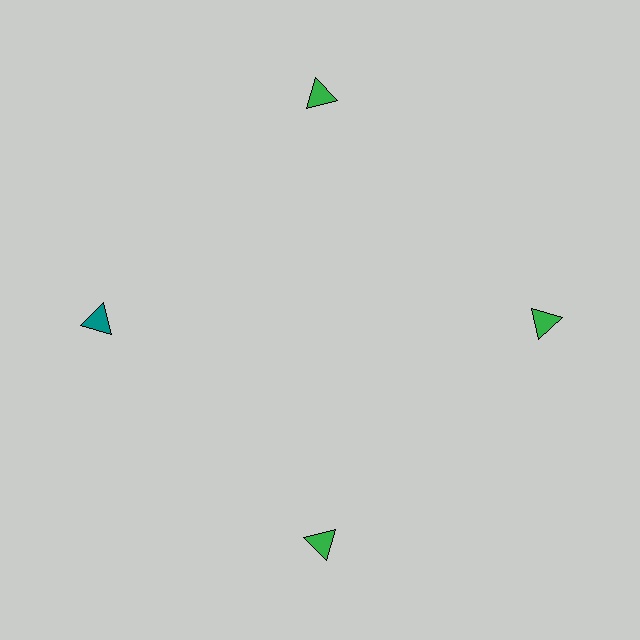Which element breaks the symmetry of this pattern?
The teal triangle at roughly the 9 o'clock position breaks the symmetry. All other shapes are green triangles.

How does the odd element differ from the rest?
It has a different color: teal instead of green.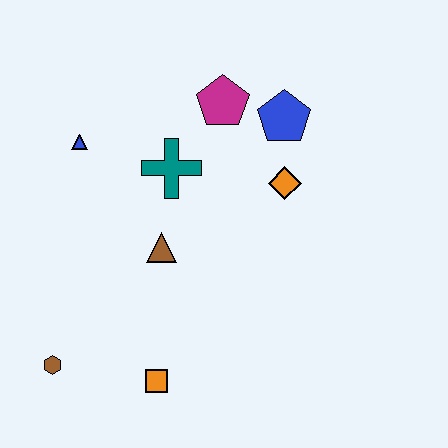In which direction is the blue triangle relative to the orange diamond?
The blue triangle is to the left of the orange diamond.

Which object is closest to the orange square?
The brown hexagon is closest to the orange square.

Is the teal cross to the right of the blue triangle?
Yes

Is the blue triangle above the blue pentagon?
No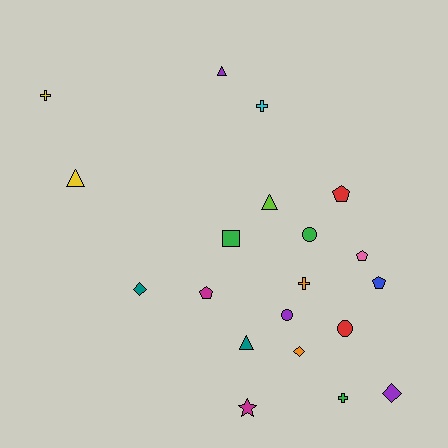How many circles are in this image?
There are 3 circles.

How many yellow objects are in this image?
There are 2 yellow objects.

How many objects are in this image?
There are 20 objects.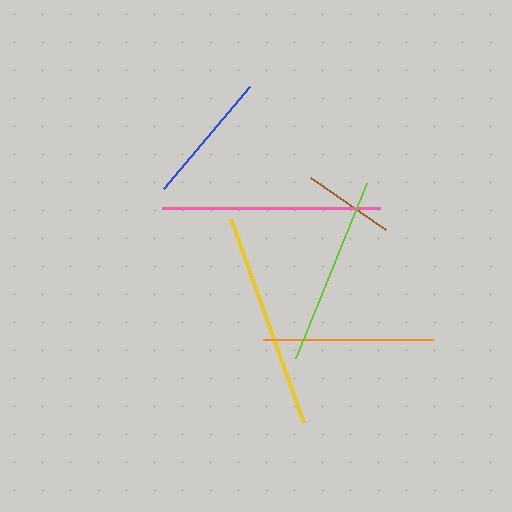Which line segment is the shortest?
The brown line is the shortest at approximately 91 pixels.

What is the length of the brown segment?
The brown segment is approximately 91 pixels long.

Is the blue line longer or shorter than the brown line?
The blue line is longer than the brown line.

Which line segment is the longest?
The pink line is the longest at approximately 218 pixels.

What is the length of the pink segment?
The pink segment is approximately 218 pixels long.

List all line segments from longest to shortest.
From longest to shortest: pink, yellow, lime, orange, blue, brown.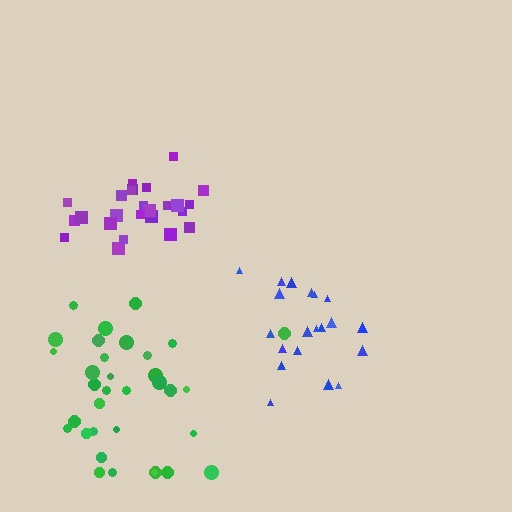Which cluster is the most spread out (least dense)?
Green.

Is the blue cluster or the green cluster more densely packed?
Blue.